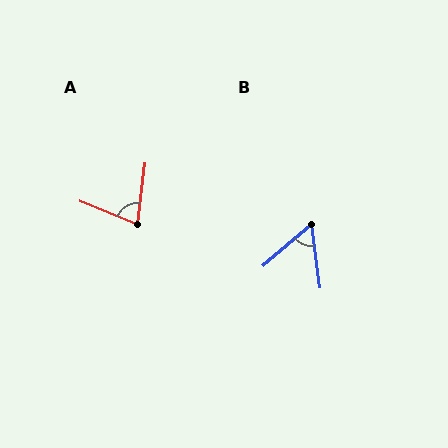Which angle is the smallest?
B, at approximately 57 degrees.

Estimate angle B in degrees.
Approximately 57 degrees.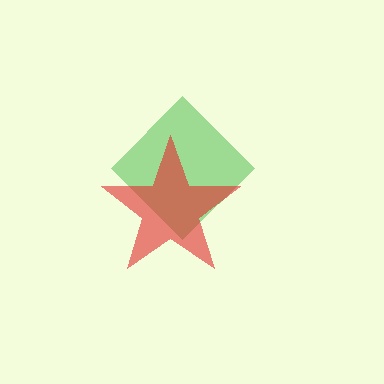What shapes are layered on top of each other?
The layered shapes are: a green diamond, a red star.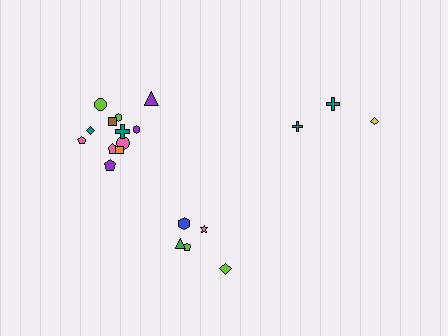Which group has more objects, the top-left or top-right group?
The top-left group.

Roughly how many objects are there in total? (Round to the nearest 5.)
Roughly 20 objects in total.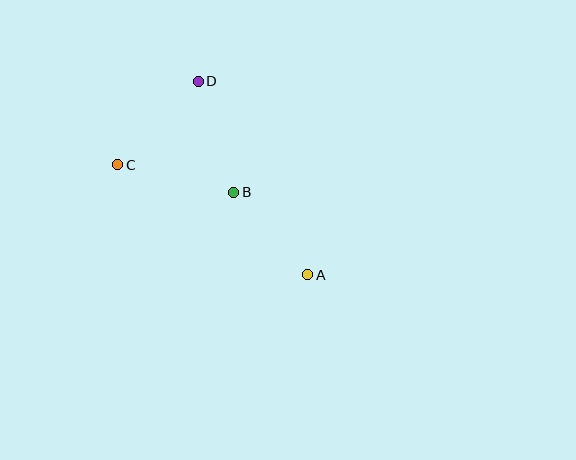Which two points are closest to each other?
Points A and B are closest to each other.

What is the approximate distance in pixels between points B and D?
The distance between B and D is approximately 116 pixels.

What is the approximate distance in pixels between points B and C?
The distance between B and C is approximately 119 pixels.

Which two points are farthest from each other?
Points A and D are farthest from each other.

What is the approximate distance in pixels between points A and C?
The distance between A and C is approximately 220 pixels.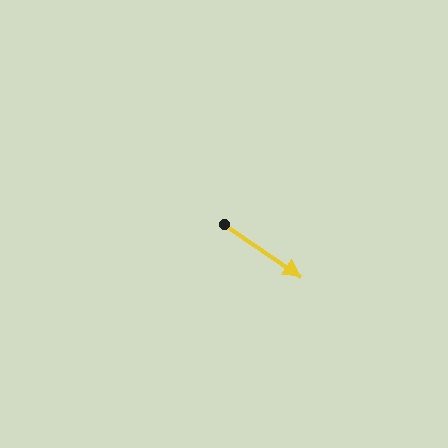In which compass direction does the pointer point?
Southeast.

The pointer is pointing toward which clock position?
Roughly 4 o'clock.